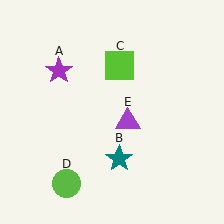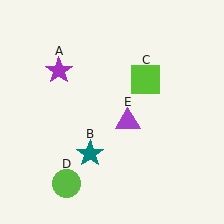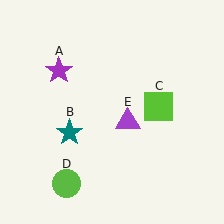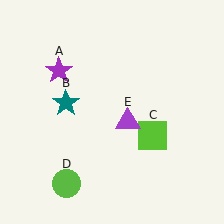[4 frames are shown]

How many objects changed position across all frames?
2 objects changed position: teal star (object B), lime square (object C).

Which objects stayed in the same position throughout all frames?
Purple star (object A) and lime circle (object D) and purple triangle (object E) remained stationary.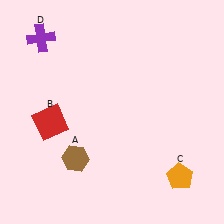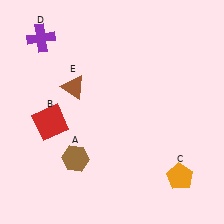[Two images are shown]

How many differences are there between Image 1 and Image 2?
There is 1 difference between the two images.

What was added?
A brown triangle (E) was added in Image 2.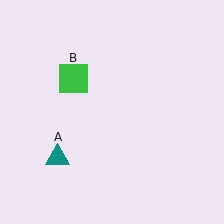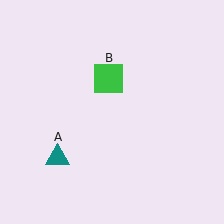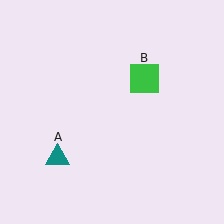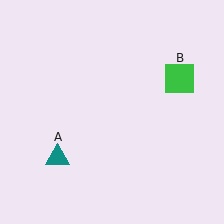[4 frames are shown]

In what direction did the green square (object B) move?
The green square (object B) moved right.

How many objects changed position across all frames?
1 object changed position: green square (object B).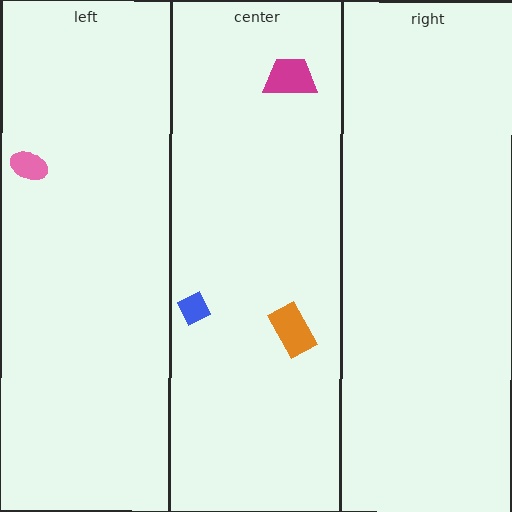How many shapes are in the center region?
3.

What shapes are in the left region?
The pink ellipse.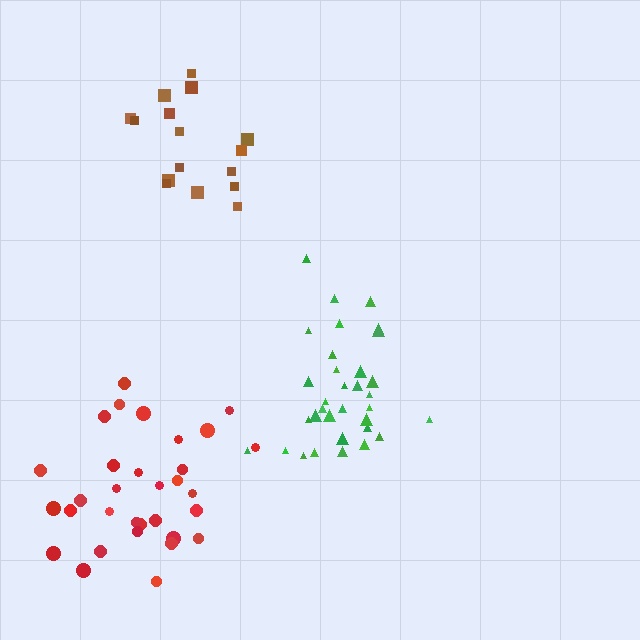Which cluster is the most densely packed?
Green.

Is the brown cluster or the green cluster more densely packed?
Green.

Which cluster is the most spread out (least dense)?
Red.